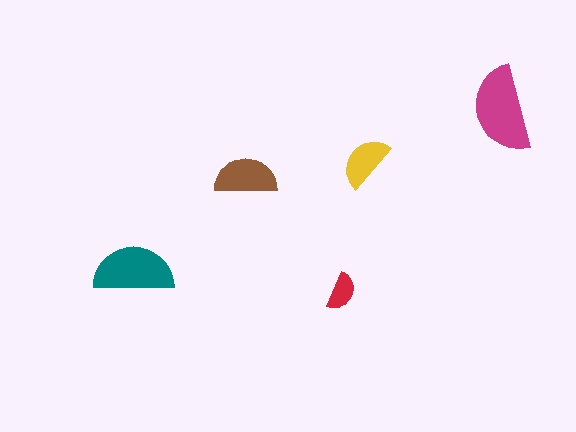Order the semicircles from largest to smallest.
the magenta one, the teal one, the brown one, the yellow one, the red one.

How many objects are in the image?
There are 5 objects in the image.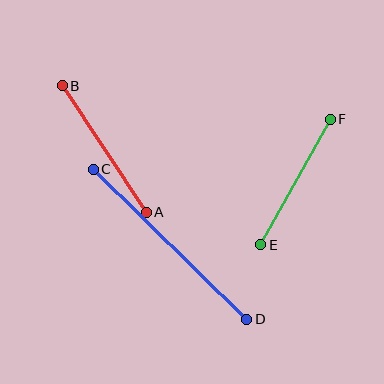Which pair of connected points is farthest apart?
Points C and D are farthest apart.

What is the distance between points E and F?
The distance is approximately 143 pixels.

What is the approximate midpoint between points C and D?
The midpoint is at approximately (170, 244) pixels.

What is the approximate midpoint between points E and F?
The midpoint is at approximately (296, 182) pixels.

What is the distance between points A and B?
The distance is approximately 152 pixels.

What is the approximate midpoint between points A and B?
The midpoint is at approximately (104, 149) pixels.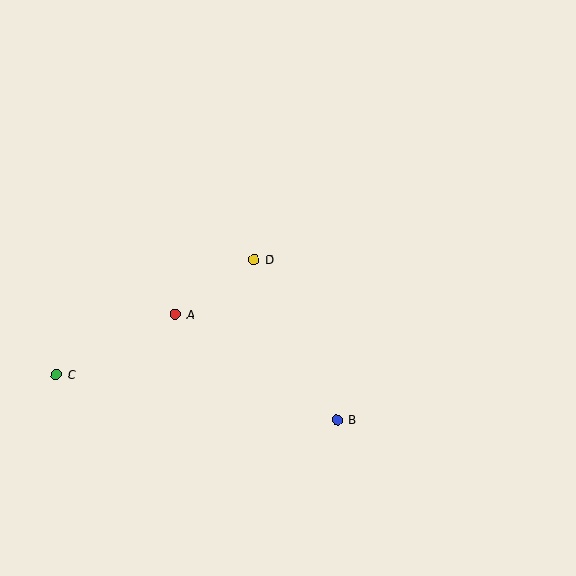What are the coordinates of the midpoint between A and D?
The midpoint between A and D is at (215, 287).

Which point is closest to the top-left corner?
Point A is closest to the top-left corner.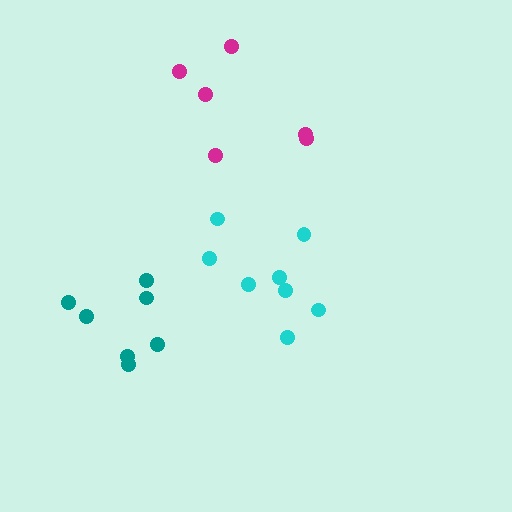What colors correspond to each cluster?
The clusters are colored: cyan, teal, magenta.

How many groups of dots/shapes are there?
There are 3 groups.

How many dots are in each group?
Group 1: 8 dots, Group 2: 7 dots, Group 3: 6 dots (21 total).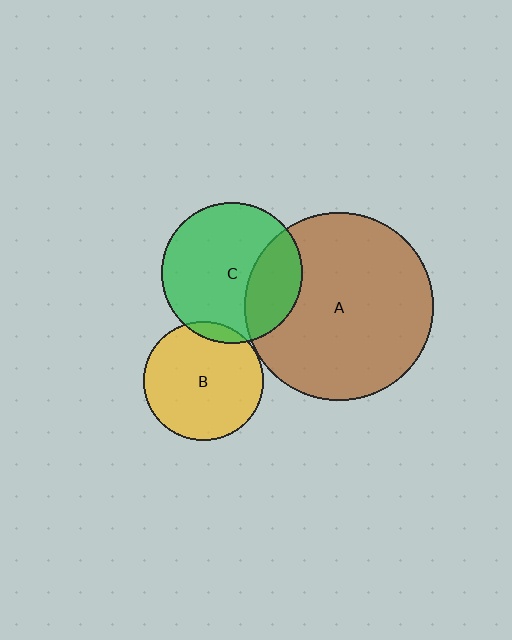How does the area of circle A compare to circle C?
Approximately 1.8 times.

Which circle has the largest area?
Circle A (brown).